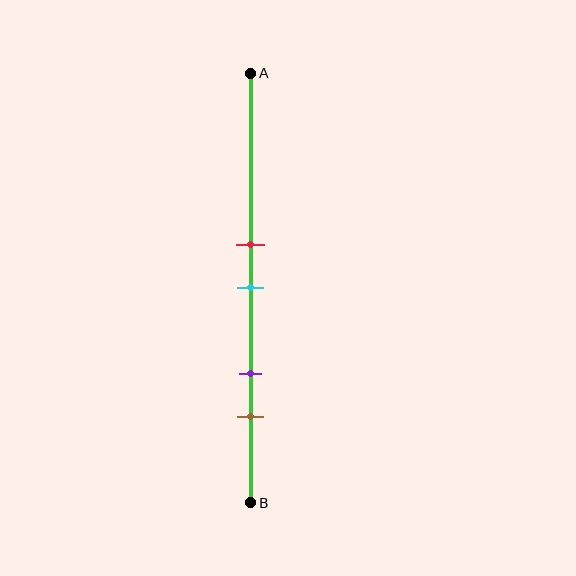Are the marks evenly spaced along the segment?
No, the marks are not evenly spaced.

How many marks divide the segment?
There are 4 marks dividing the segment.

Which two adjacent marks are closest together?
The red and cyan marks are the closest adjacent pair.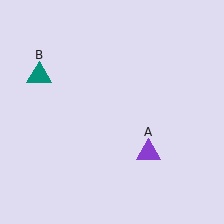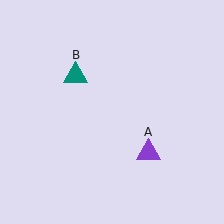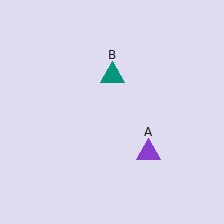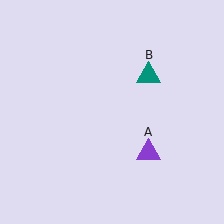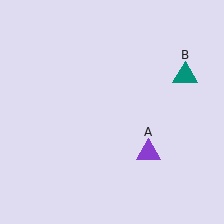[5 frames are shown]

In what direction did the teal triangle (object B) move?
The teal triangle (object B) moved right.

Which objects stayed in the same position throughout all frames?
Purple triangle (object A) remained stationary.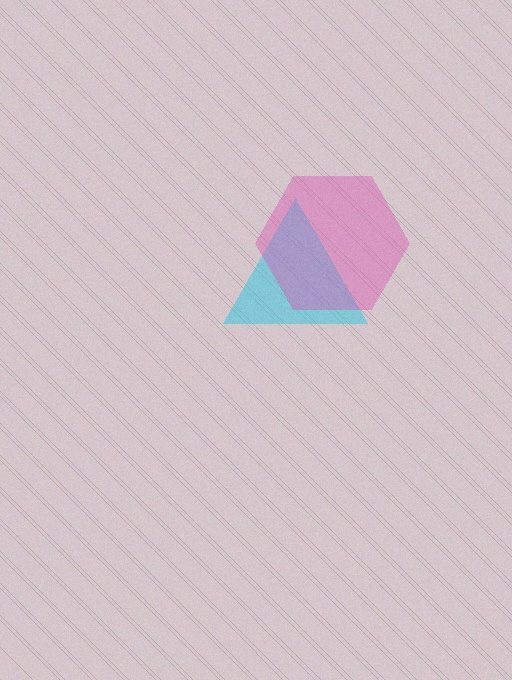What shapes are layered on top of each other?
The layered shapes are: a cyan triangle, a pink hexagon.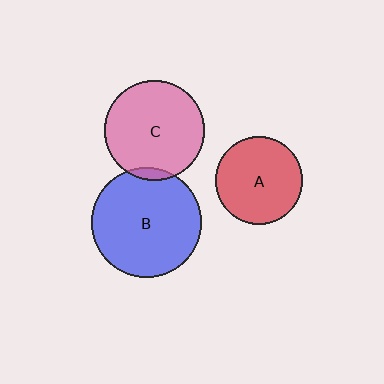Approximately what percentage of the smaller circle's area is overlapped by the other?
Approximately 5%.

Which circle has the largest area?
Circle B (blue).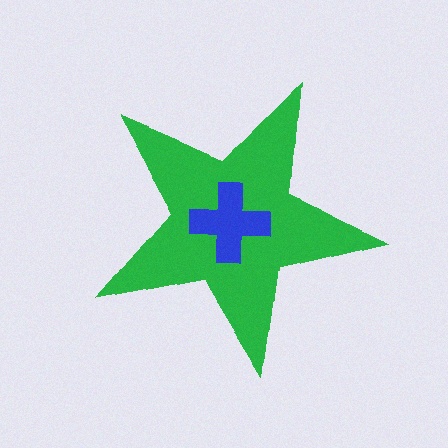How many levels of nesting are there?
2.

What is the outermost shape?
The green star.